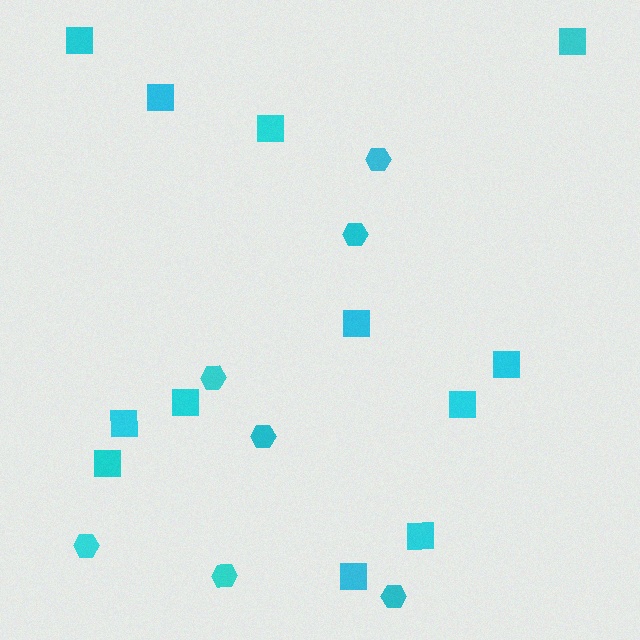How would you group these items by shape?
There are 2 groups: one group of squares (12) and one group of hexagons (7).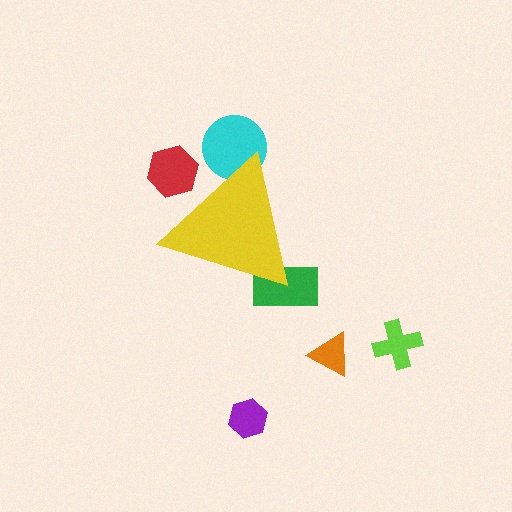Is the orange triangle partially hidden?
No, the orange triangle is fully visible.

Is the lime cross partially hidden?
No, the lime cross is fully visible.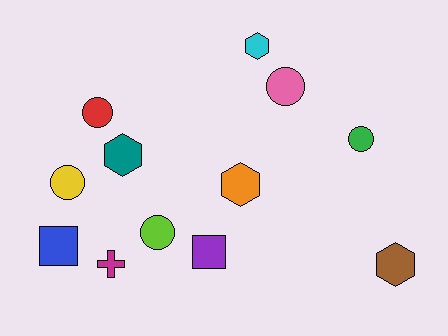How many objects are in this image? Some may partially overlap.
There are 12 objects.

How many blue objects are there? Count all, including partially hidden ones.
There is 1 blue object.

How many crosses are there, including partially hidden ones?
There is 1 cross.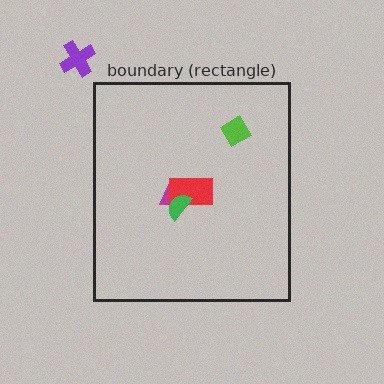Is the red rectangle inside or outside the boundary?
Inside.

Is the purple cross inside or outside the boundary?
Outside.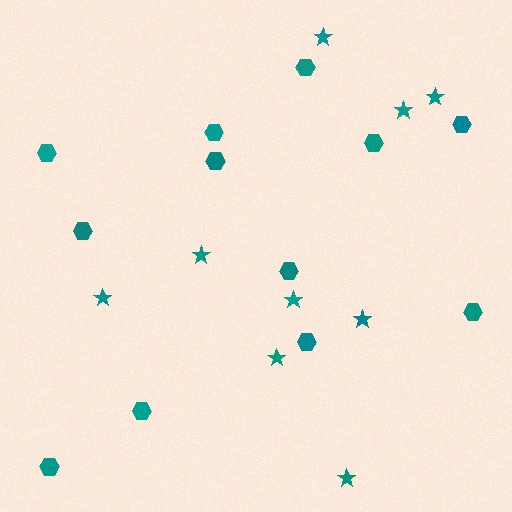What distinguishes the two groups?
There are 2 groups: one group of hexagons (12) and one group of stars (9).